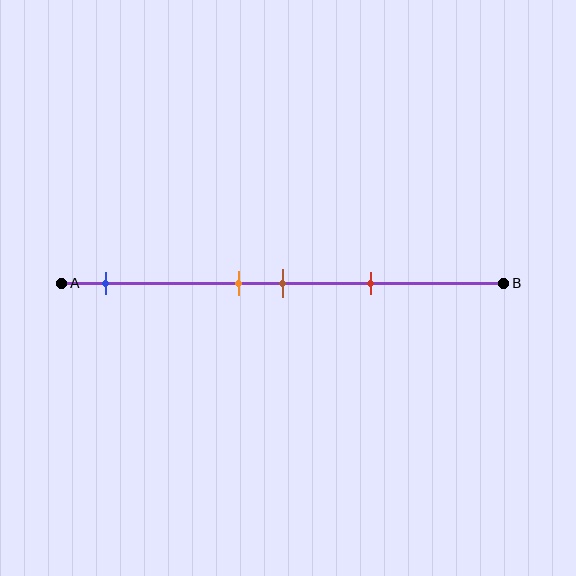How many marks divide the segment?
There are 4 marks dividing the segment.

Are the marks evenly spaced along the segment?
No, the marks are not evenly spaced.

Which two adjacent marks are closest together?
The orange and brown marks are the closest adjacent pair.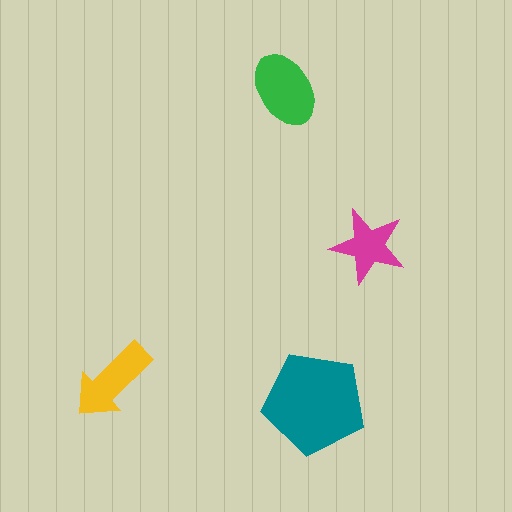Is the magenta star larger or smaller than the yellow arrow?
Smaller.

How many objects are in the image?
There are 4 objects in the image.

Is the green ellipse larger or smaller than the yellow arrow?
Larger.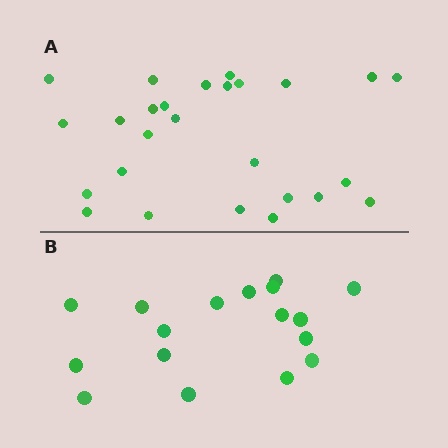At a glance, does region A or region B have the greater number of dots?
Region A (the top region) has more dots.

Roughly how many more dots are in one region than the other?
Region A has roughly 8 or so more dots than region B.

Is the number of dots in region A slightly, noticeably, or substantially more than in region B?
Region A has substantially more. The ratio is roughly 1.5 to 1.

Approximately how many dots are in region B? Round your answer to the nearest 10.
About 20 dots. (The exact count is 17, which rounds to 20.)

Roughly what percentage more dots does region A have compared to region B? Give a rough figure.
About 55% more.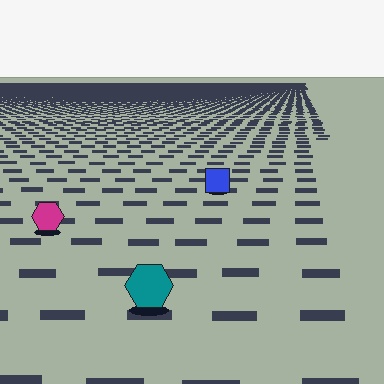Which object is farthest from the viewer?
The blue square is farthest from the viewer. It appears smaller and the ground texture around it is denser.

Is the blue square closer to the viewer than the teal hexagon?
No. The teal hexagon is closer — you can tell from the texture gradient: the ground texture is coarser near it.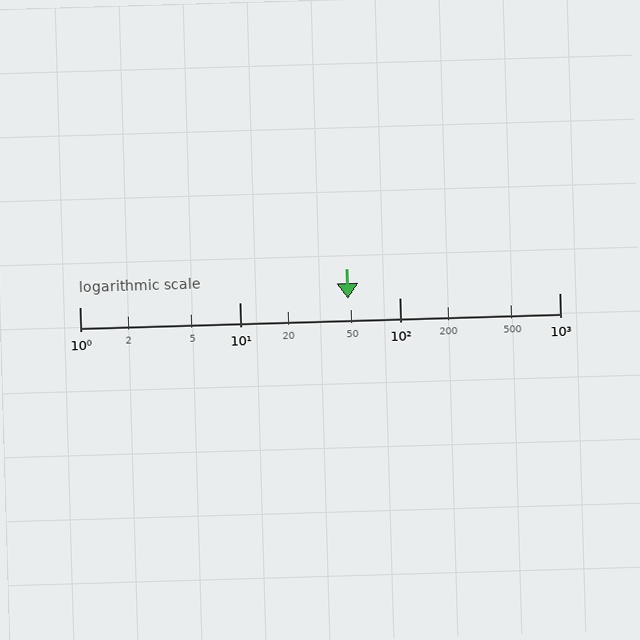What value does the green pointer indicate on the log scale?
The pointer indicates approximately 48.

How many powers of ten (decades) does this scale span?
The scale spans 3 decades, from 1 to 1000.